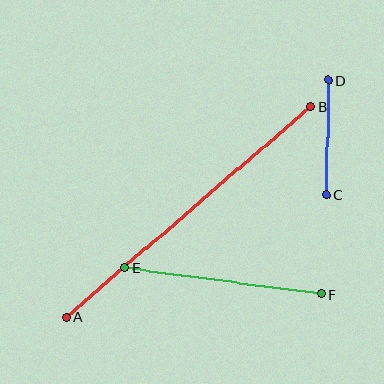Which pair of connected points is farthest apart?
Points A and B are farthest apart.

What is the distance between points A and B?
The distance is approximately 322 pixels.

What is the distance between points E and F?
The distance is approximately 198 pixels.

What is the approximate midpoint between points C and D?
The midpoint is at approximately (327, 137) pixels.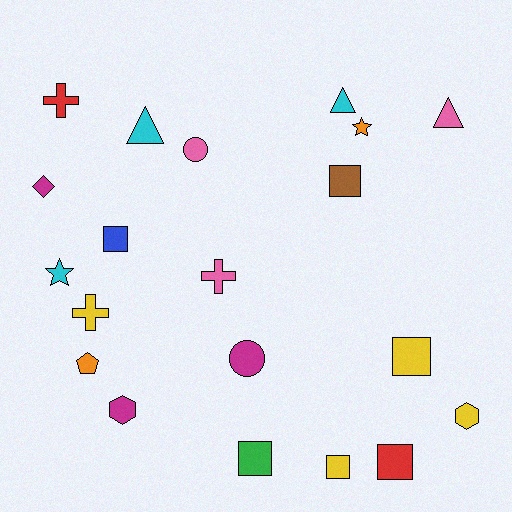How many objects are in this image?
There are 20 objects.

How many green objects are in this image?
There is 1 green object.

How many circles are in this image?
There are 2 circles.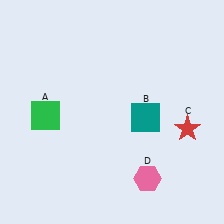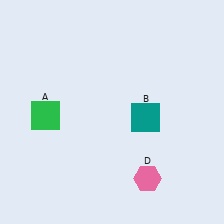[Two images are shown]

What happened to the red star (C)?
The red star (C) was removed in Image 2. It was in the bottom-right area of Image 1.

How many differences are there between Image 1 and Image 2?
There is 1 difference between the two images.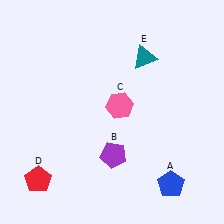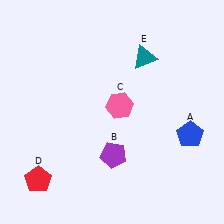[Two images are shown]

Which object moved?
The blue pentagon (A) moved up.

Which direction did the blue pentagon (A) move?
The blue pentagon (A) moved up.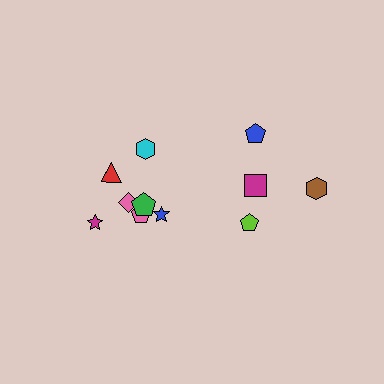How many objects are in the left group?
There are 7 objects.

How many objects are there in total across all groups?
There are 11 objects.